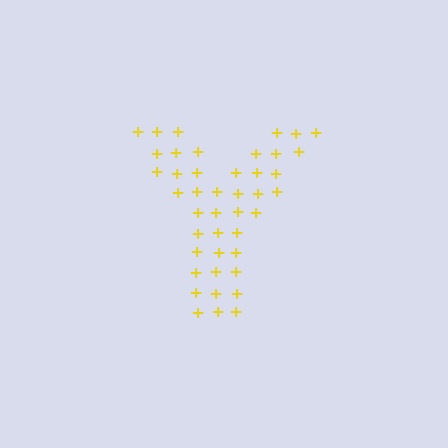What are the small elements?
The small elements are plus signs.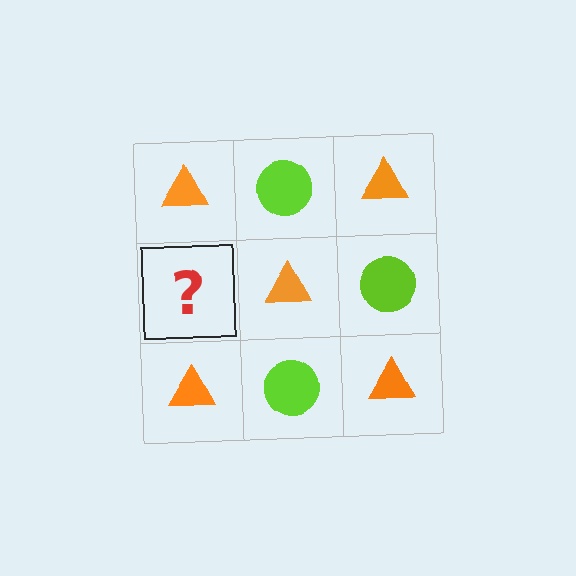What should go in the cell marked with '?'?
The missing cell should contain a lime circle.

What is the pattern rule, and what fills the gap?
The rule is that it alternates orange triangle and lime circle in a checkerboard pattern. The gap should be filled with a lime circle.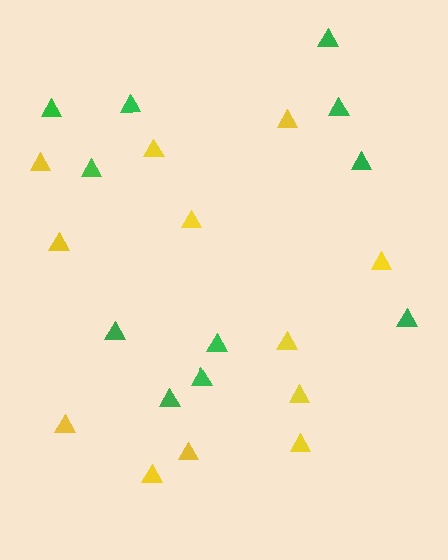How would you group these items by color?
There are 2 groups: one group of yellow triangles (12) and one group of green triangles (11).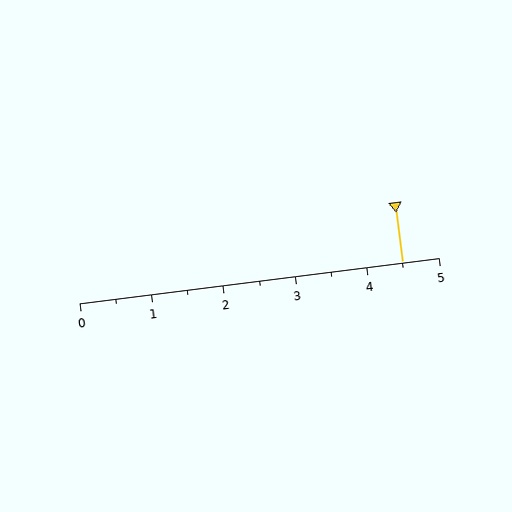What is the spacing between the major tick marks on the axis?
The major ticks are spaced 1 apart.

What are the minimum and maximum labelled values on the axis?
The axis runs from 0 to 5.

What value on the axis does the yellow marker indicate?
The marker indicates approximately 4.5.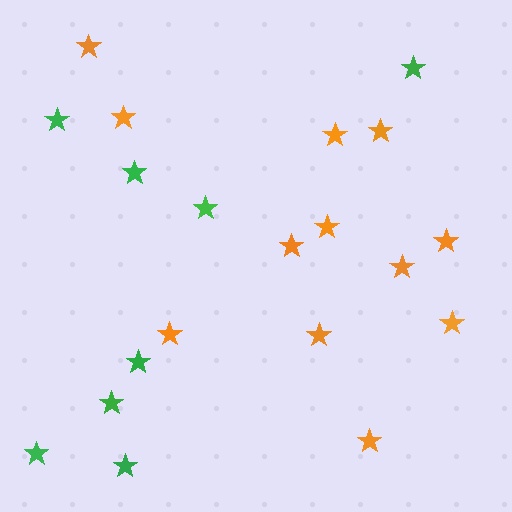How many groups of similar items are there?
There are 2 groups: one group of green stars (8) and one group of orange stars (12).